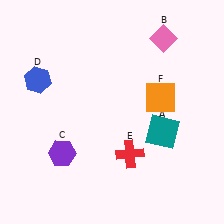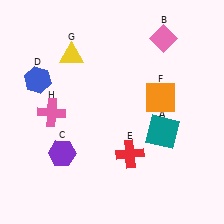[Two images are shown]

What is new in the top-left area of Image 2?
A yellow triangle (G) was added in the top-left area of Image 2.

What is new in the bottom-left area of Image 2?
A pink cross (H) was added in the bottom-left area of Image 2.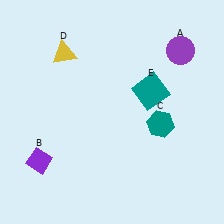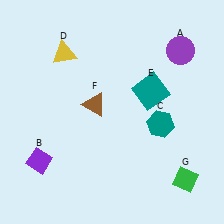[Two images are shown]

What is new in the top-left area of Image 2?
A brown triangle (F) was added in the top-left area of Image 2.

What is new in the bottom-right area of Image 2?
A green diamond (G) was added in the bottom-right area of Image 2.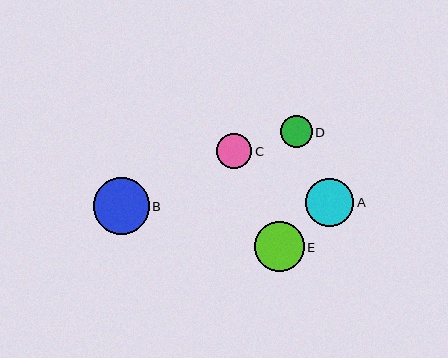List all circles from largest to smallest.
From largest to smallest: B, E, A, C, D.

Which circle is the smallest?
Circle D is the smallest with a size of approximately 32 pixels.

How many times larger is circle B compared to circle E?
Circle B is approximately 1.1 times the size of circle E.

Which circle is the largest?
Circle B is the largest with a size of approximately 56 pixels.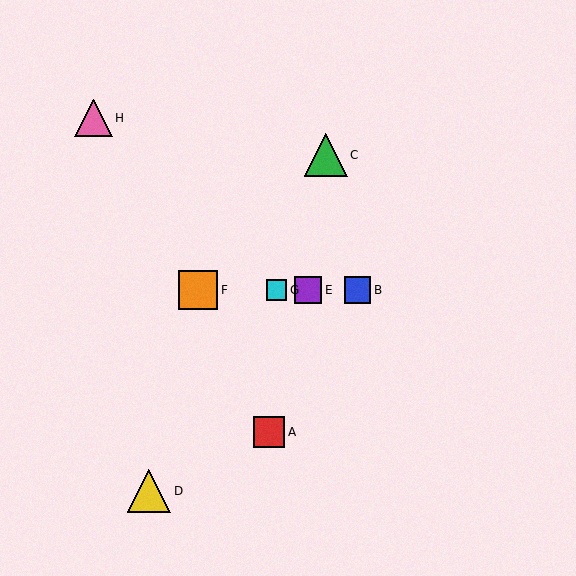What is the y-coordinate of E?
Object E is at y≈290.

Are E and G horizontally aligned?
Yes, both are at y≈290.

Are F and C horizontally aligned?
No, F is at y≈290 and C is at y≈155.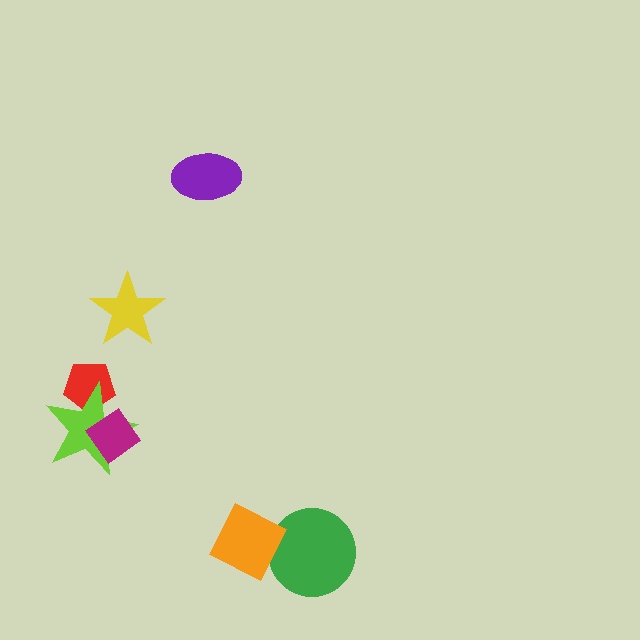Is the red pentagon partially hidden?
Yes, it is partially covered by another shape.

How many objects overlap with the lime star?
2 objects overlap with the lime star.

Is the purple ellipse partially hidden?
No, no other shape covers it.